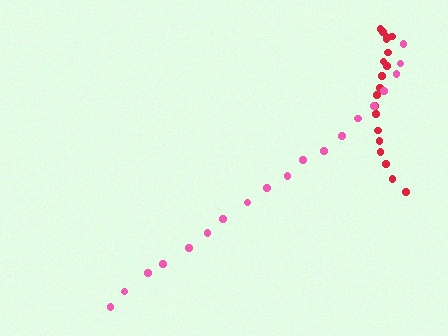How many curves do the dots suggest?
There are 2 distinct paths.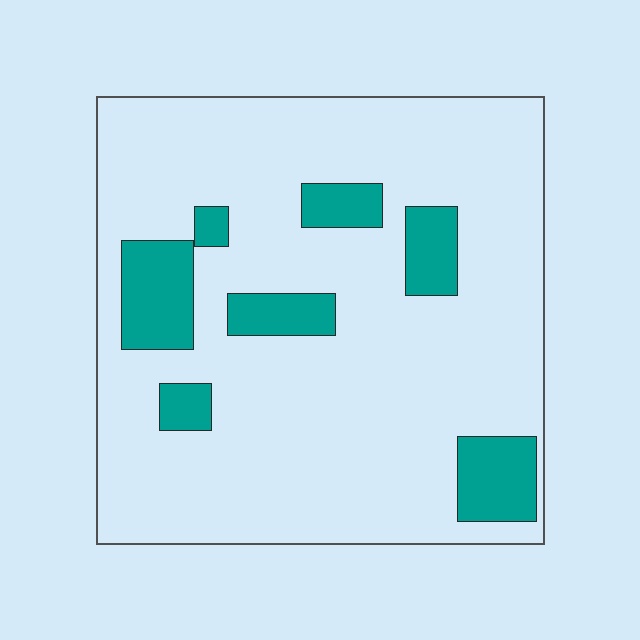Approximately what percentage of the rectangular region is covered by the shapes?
Approximately 15%.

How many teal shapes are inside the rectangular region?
7.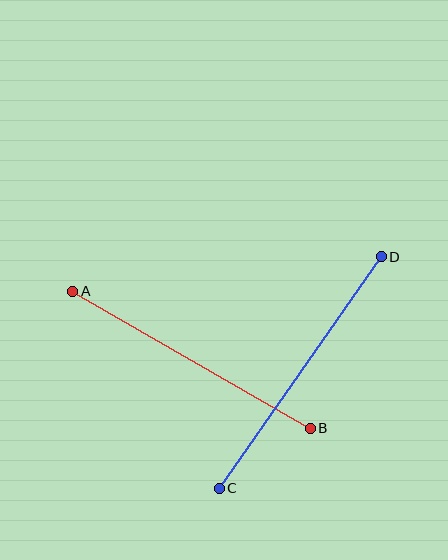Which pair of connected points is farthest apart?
Points C and D are farthest apart.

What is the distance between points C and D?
The distance is approximately 282 pixels.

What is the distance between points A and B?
The distance is approximately 274 pixels.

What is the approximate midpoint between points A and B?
The midpoint is at approximately (192, 360) pixels.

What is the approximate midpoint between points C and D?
The midpoint is at approximately (300, 372) pixels.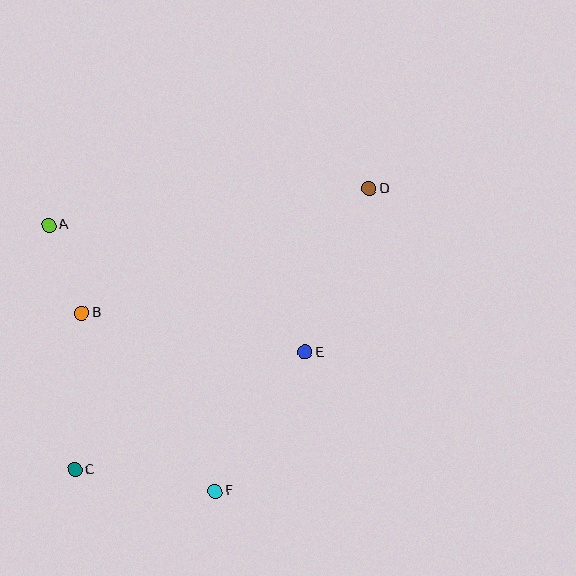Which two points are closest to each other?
Points A and B are closest to each other.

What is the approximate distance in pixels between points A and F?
The distance between A and F is approximately 314 pixels.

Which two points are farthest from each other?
Points C and D are farthest from each other.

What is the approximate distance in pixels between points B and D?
The distance between B and D is approximately 314 pixels.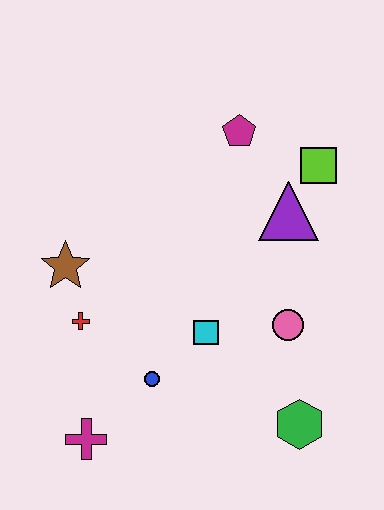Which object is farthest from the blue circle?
The lime square is farthest from the blue circle.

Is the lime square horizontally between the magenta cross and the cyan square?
No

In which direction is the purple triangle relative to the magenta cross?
The purple triangle is above the magenta cross.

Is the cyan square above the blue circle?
Yes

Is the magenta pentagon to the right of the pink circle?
No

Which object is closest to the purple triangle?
The lime square is closest to the purple triangle.